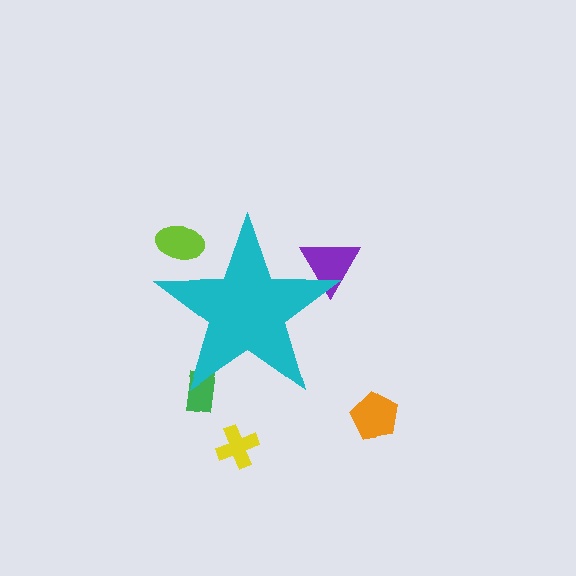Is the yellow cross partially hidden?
No, the yellow cross is fully visible.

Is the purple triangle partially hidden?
Yes, the purple triangle is partially hidden behind the cyan star.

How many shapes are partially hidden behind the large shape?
3 shapes are partially hidden.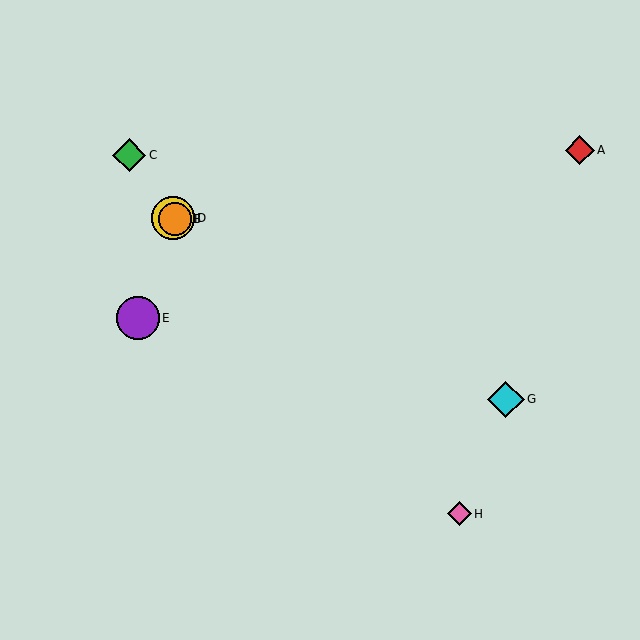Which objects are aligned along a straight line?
Objects B, D, F, G are aligned along a straight line.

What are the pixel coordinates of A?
Object A is at (580, 150).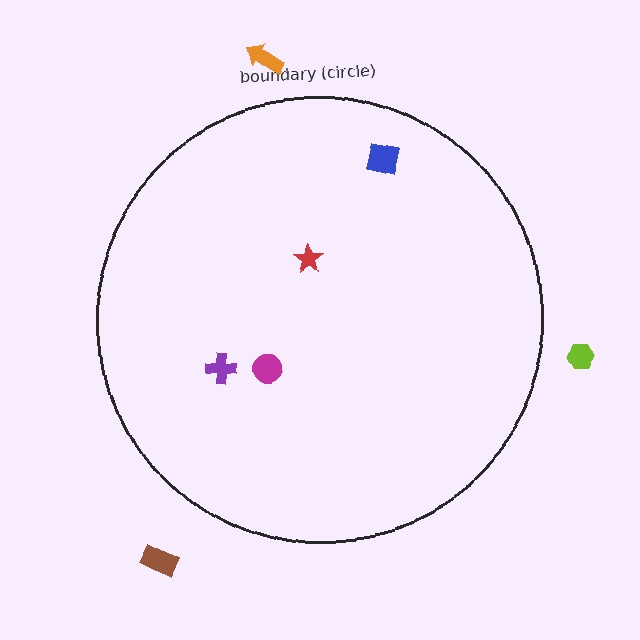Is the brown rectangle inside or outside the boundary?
Outside.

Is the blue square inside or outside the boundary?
Inside.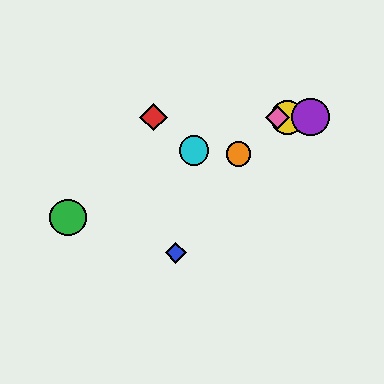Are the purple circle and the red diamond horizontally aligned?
Yes, both are at y≈117.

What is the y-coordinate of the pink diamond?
The pink diamond is at y≈117.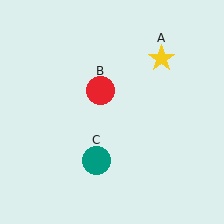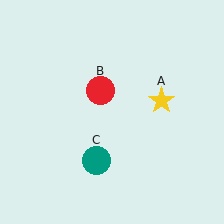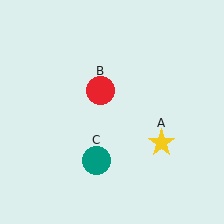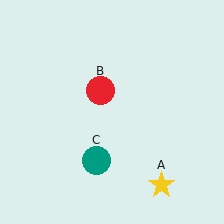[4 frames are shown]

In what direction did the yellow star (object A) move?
The yellow star (object A) moved down.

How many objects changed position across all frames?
1 object changed position: yellow star (object A).